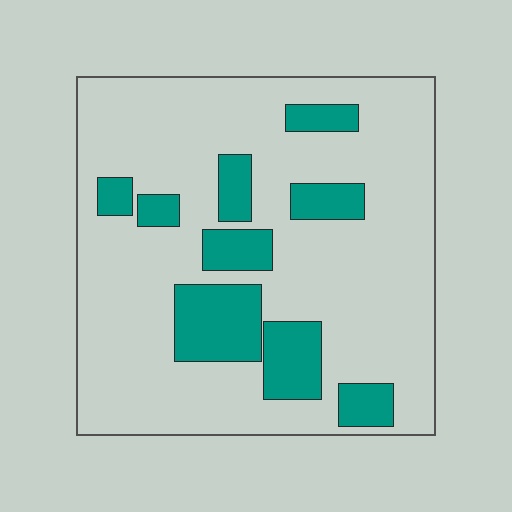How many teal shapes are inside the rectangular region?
9.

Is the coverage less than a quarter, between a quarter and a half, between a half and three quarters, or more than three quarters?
Less than a quarter.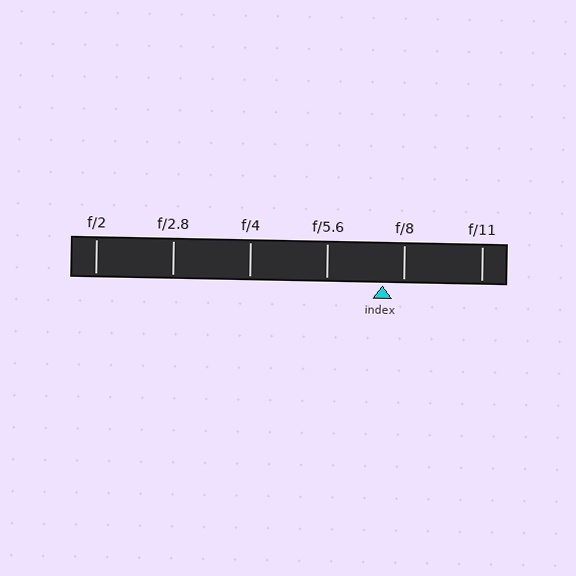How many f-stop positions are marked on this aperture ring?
There are 6 f-stop positions marked.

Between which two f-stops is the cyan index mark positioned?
The index mark is between f/5.6 and f/8.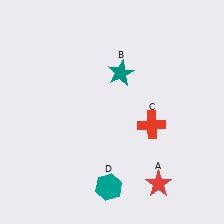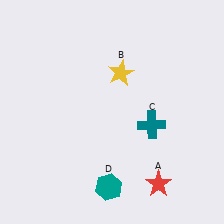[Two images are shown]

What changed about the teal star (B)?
In Image 1, B is teal. In Image 2, it changed to yellow.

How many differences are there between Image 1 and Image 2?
There are 2 differences between the two images.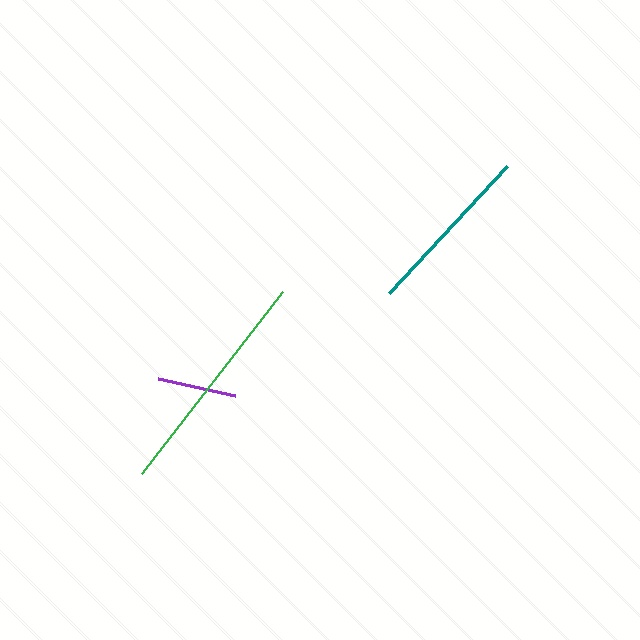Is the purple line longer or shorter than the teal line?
The teal line is longer than the purple line.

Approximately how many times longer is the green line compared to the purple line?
The green line is approximately 2.9 times the length of the purple line.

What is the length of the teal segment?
The teal segment is approximately 173 pixels long.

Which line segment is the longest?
The green line is the longest at approximately 231 pixels.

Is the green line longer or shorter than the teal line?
The green line is longer than the teal line.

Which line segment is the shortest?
The purple line is the shortest at approximately 79 pixels.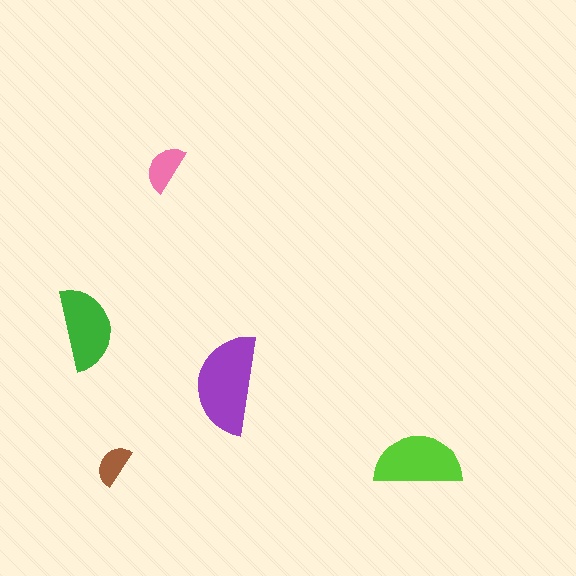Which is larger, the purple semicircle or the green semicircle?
The purple one.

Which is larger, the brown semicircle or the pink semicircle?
The pink one.